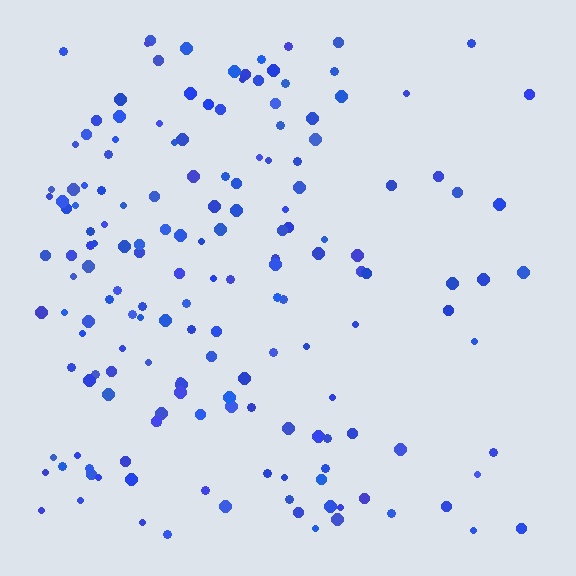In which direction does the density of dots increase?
From right to left, with the left side densest.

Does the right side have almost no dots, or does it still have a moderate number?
Still a moderate number, just noticeably fewer than the left.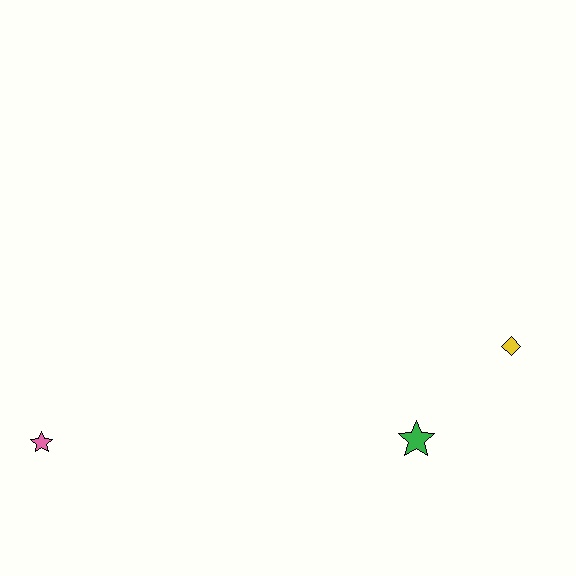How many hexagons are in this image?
There are no hexagons.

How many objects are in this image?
There are 3 objects.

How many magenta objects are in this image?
There are no magenta objects.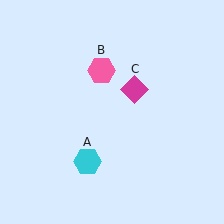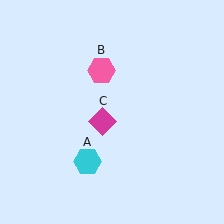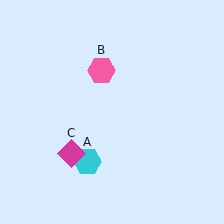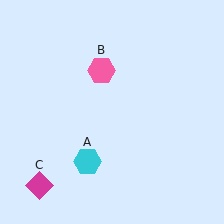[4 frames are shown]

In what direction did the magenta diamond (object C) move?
The magenta diamond (object C) moved down and to the left.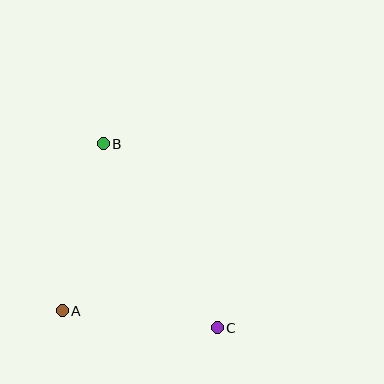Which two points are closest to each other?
Points A and C are closest to each other.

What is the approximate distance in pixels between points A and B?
The distance between A and B is approximately 172 pixels.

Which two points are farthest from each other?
Points B and C are farthest from each other.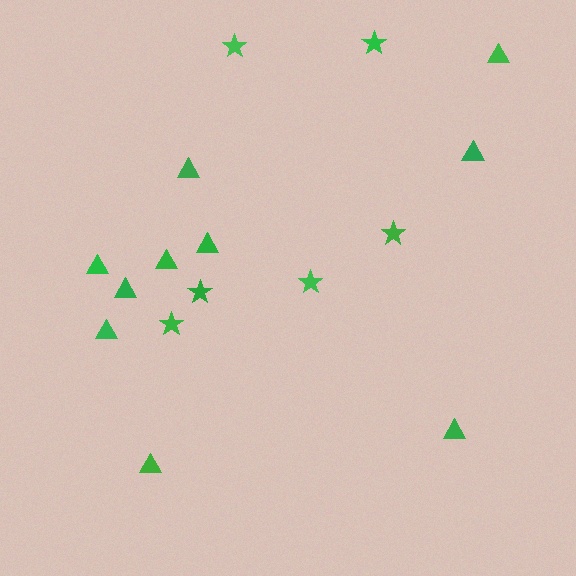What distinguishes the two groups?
There are 2 groups: one group of triangles (10) and one group of stars (6).